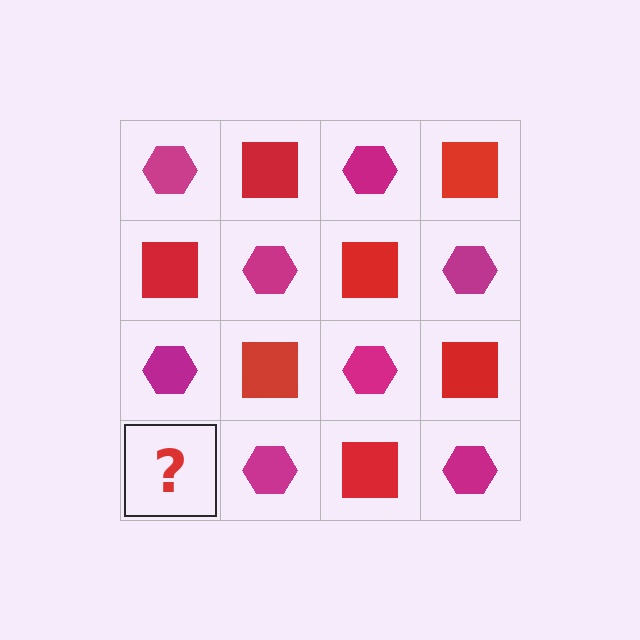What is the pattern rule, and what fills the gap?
The rule is that it alternates magenta hexagon and red square in a checkerboard pattern. The gap should be filled with a red square.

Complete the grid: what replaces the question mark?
The question mark should be replaced with a red square.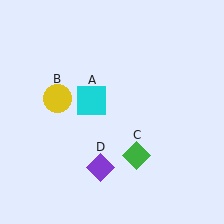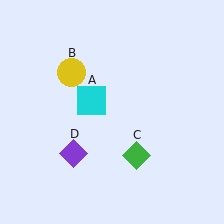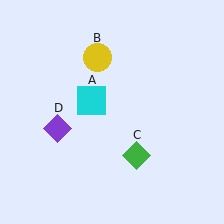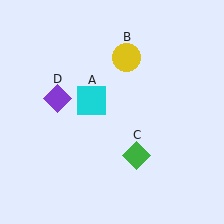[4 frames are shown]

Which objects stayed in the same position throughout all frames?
Cyan square (object A) and green diamond (object C) remained stationary.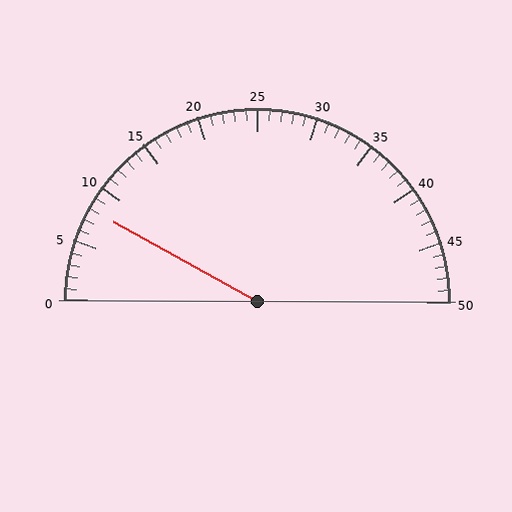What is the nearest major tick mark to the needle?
The nearest major tick mark is 10.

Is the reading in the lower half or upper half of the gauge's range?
The reading is in the lower half of the range (0 to 50).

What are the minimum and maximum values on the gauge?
The gauge ranges from 0 to 50.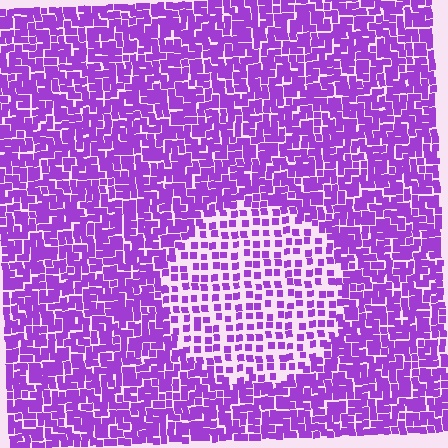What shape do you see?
I see a circle.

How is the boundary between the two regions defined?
The boundary is defined by a change in element density (approximately 2.1x ratio). All elements are the same color, size, and shape.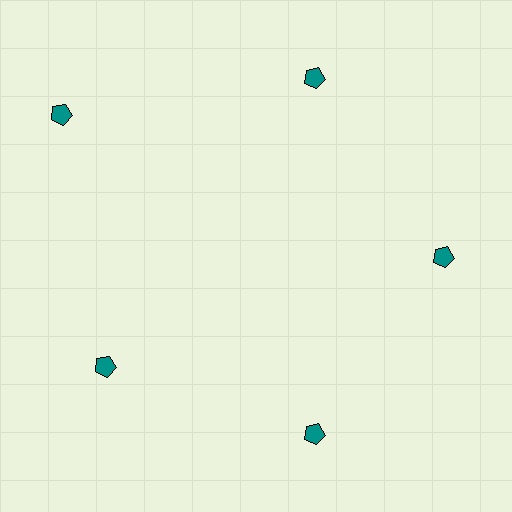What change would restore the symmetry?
The symmetry would be restored by moving it inward, back onto the ring so that all 5 pentagons sit at equal angles and equal distance from the center.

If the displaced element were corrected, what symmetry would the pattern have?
It would have 5-fold rotational symmetry — the pattern would map onto itself every 72 degrees.